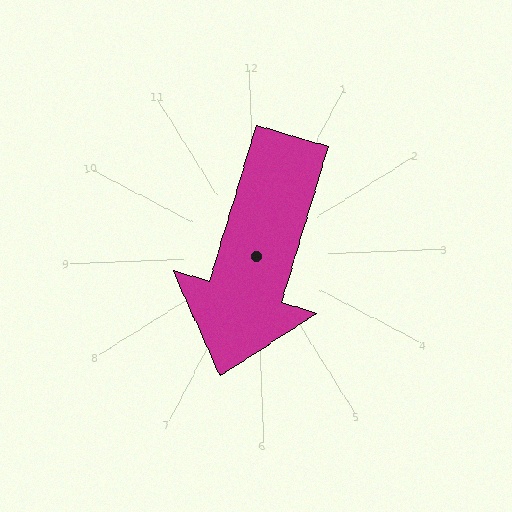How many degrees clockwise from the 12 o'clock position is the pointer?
Approximately 199 degrees.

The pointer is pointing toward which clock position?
Roughly 7 o'clock.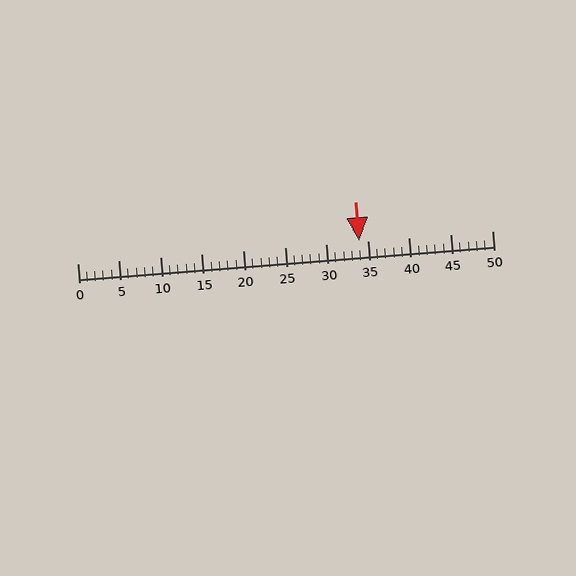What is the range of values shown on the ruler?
The ruler shows values from 0 to 50.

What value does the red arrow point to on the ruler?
The red arrow points to approximately 34.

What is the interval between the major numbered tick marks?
The major tick marks are spaced 5 units apart.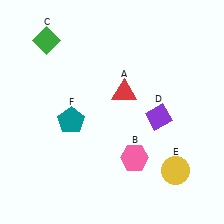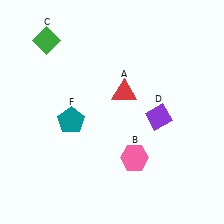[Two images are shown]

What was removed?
The yellow circle (E) was removed in Image 2.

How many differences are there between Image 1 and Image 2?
There is 1 difference between the two images.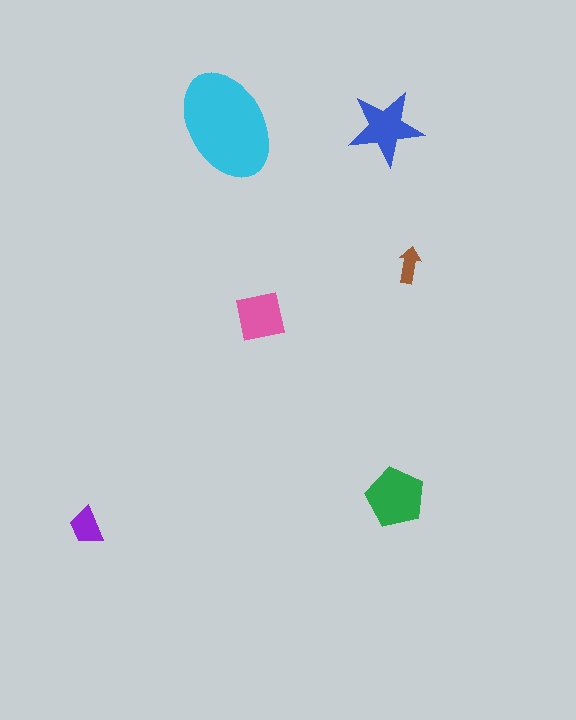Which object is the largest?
The cyan ellipse.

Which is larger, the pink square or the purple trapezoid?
The pink square.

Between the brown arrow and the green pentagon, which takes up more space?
The green pentagon.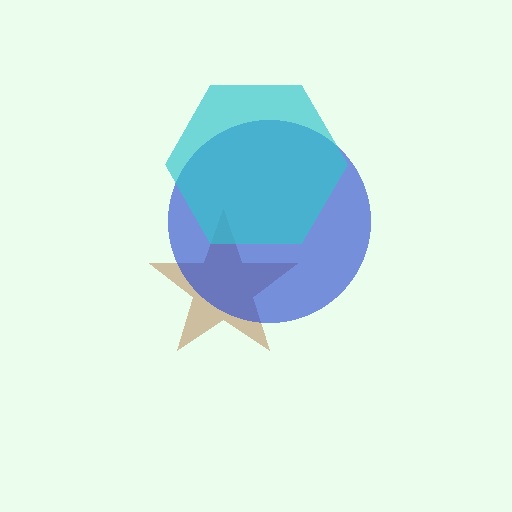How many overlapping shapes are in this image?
There are 3 overlapping shapes in the image.